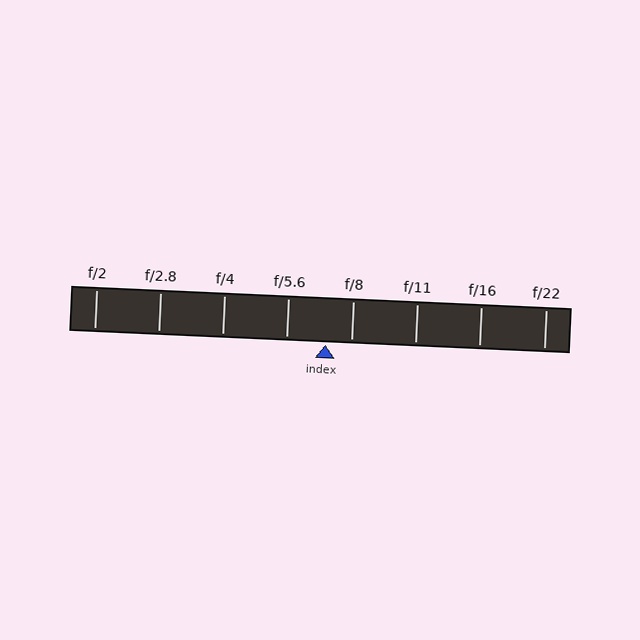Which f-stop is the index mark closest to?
The index mark is closest to f/8.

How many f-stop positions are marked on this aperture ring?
There are 8 f-stop positions marked.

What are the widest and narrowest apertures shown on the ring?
The widest aperture shown is f/2 and the narrowest is f/22.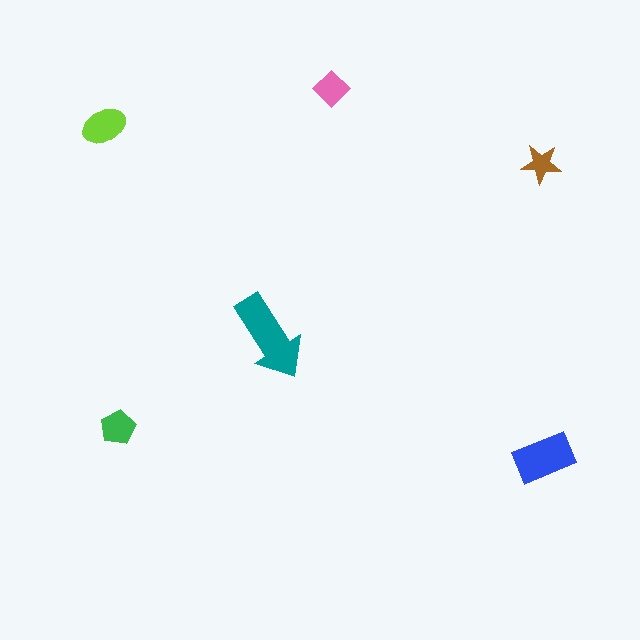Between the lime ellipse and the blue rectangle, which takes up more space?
The blue rectangle.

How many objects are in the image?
There are 6 objects in the image.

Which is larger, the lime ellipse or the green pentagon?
The lime ellipse.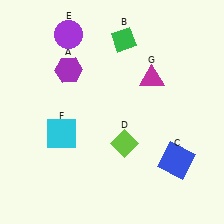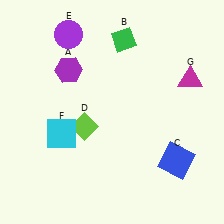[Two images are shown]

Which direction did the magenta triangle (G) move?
The magenta triangle (G) moved right.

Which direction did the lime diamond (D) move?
The lime diamond (D) moved left.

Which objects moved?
The objects that moved are: the lime diamond (D), the magenta triangle (G).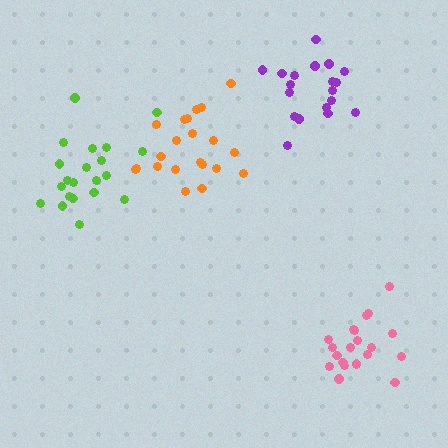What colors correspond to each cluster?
The clusters are colored: purple, pink, orange, lime.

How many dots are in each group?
Group 1: 19 dots, Group 2: 21 dots, Group 3: 21 dots, Group 4: 21 dots (82 total).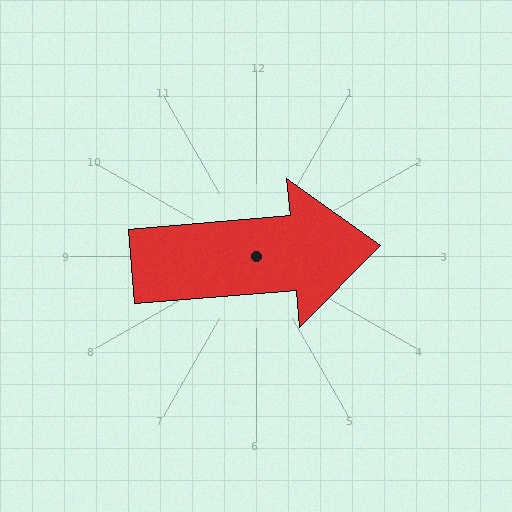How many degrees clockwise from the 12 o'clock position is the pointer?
Approximately 85 degrees.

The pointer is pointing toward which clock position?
Roughly 3 o'clock.